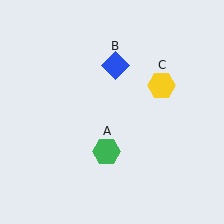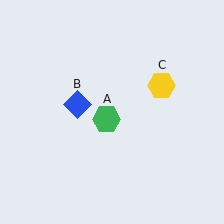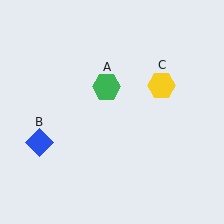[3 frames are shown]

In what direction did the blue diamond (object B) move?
The blue diamond (object B) moved down and to the left.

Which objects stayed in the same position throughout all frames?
Yellow hexagon (object C) remained stationary.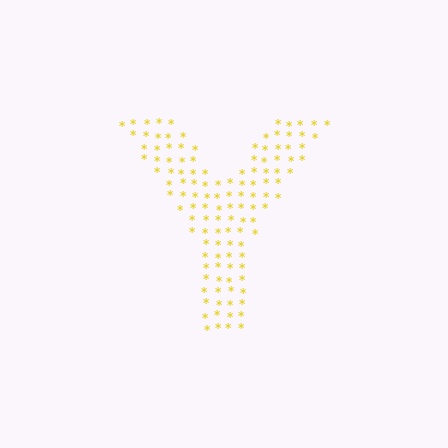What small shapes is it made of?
It is made of small asterisks.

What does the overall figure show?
The overall figure shows the letter Y.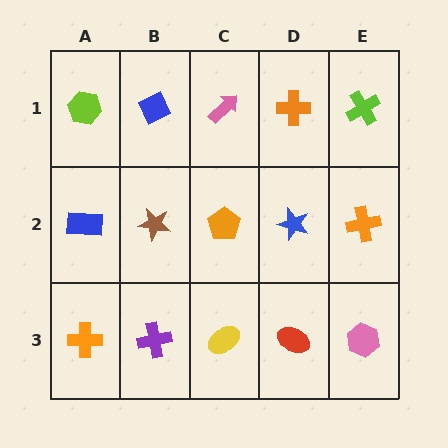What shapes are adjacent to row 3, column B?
A brown star (row 2, column B), an orange cross (row 3, column A), a yellow ellipse (row 3, column C).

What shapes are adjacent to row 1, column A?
A blue rectangle (row 2, column A), a blue diamond (row 1, column B).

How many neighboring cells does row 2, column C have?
4.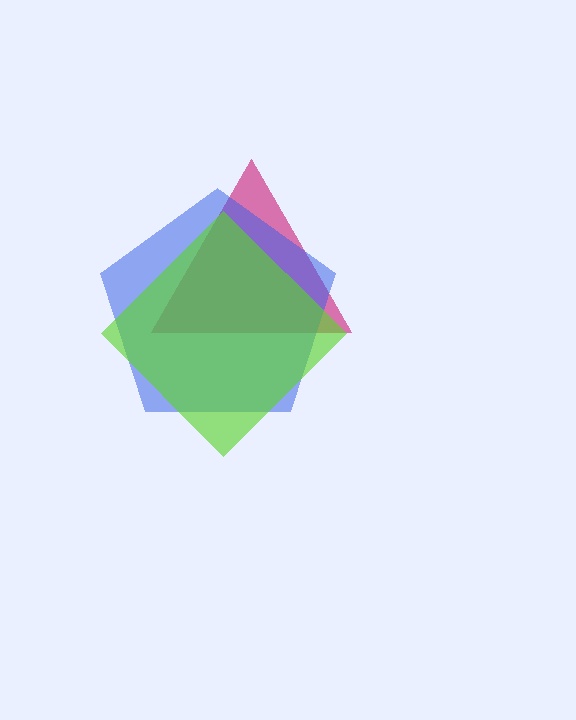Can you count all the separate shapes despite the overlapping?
Yes, there are 3 separate shapes.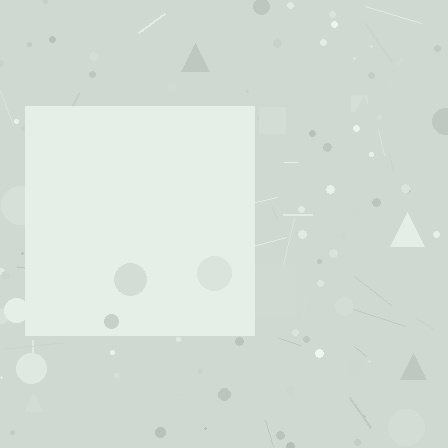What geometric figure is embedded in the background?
A square is embedded in the background.